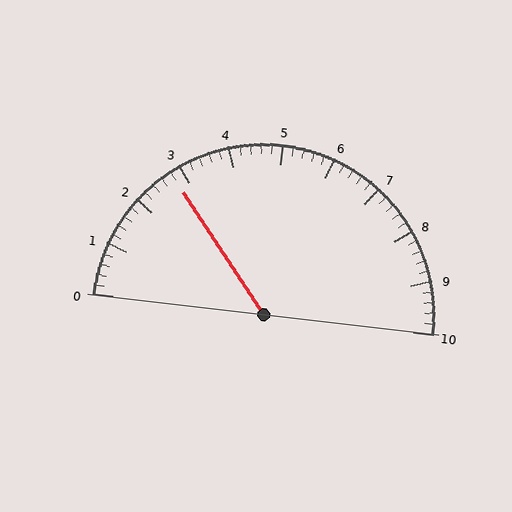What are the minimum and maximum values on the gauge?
The gauge ranges from 0 to 10.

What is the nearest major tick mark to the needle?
The nearest major tick mark is 3.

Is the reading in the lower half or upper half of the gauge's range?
The reading is in the lower half of the range (0 to 10).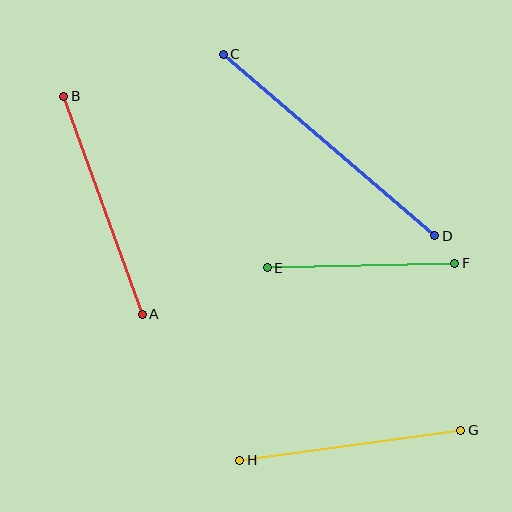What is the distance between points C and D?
The distance is approximately 279 pixels.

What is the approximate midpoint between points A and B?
The midpoint is at approximately (103, 205) pixels.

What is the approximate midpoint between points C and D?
The midpoint is at approximately (329, 145) pixels.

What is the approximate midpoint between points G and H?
The midpoint is at approximately (350, 445) pixels.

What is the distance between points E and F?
The distance is approximately 188 pixels.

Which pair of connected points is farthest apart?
Points C and D are farthest apart.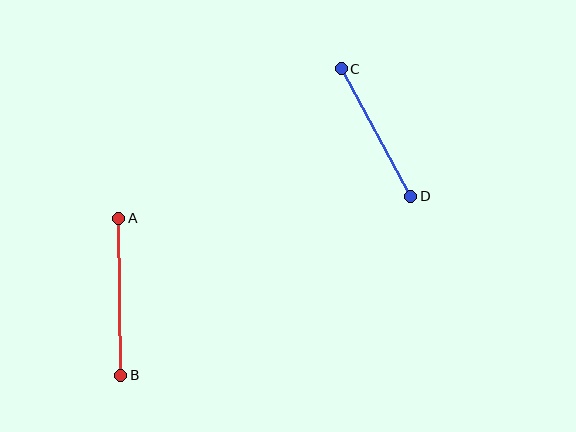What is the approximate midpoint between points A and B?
The midpoint is at approximately (120, 297) pixels.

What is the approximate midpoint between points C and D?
The midpoint is at approximately (376, 133) pixels.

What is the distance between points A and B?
The distance is approximately 157 pixels.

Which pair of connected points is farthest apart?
Points A and B are farthest apart.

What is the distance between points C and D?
The distance is approximately 145 pixels.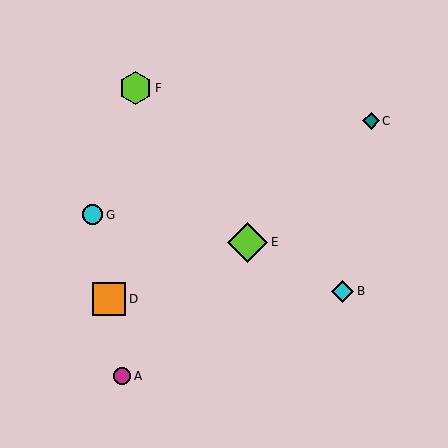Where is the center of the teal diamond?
The center of the teal diamond is at (371, 121).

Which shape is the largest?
The lime diamond (labeled E) is the largest.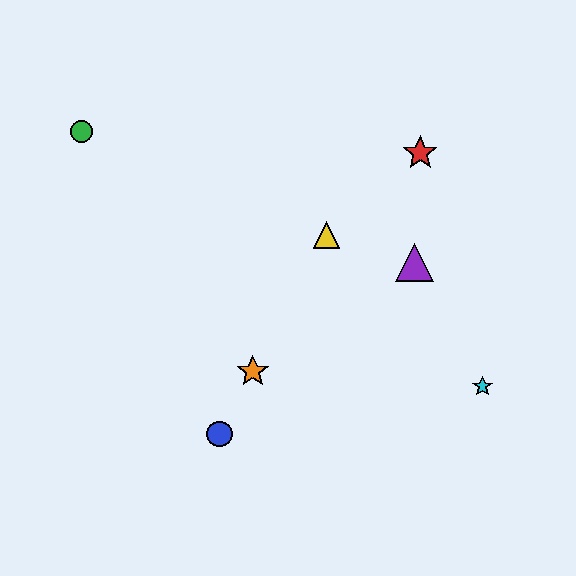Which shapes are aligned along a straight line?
The blue circle, the yellow triangle, the orange star are aligned along a straight line.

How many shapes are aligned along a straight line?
3 shapes (the blue circle, the yellow triangle, the orange star) are aligned along a straight line.